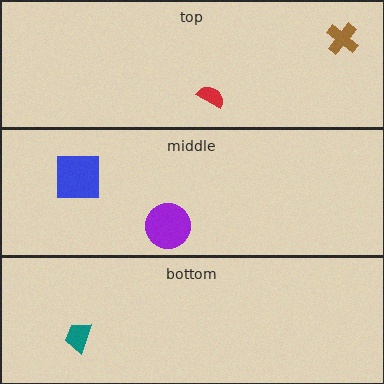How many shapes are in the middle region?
2.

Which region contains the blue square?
The middle region.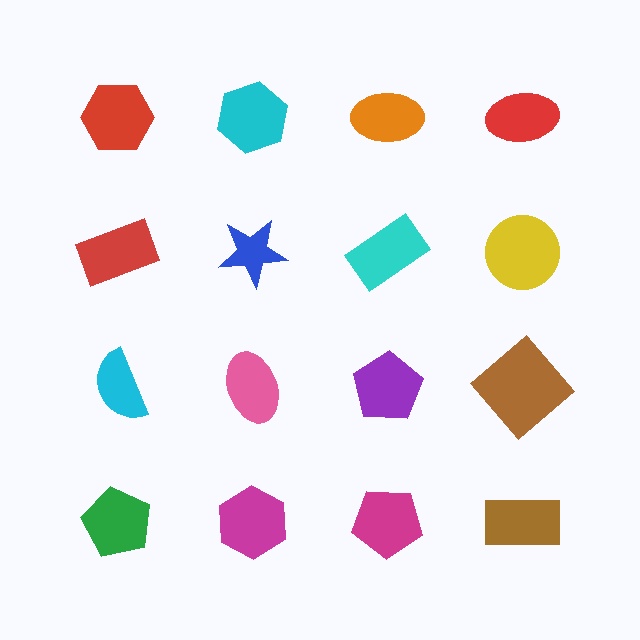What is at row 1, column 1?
A red hexagon.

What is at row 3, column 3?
A purple pentagon.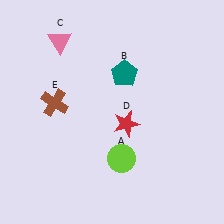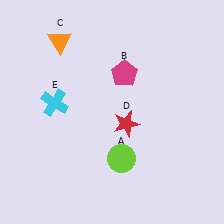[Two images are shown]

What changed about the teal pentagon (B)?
In Image 1, B is teal. In Image 2, it changed to magenta.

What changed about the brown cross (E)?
In Image 1, E is brown. In Image 2, it changed to cyan.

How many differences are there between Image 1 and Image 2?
There are 3 differences between the two images.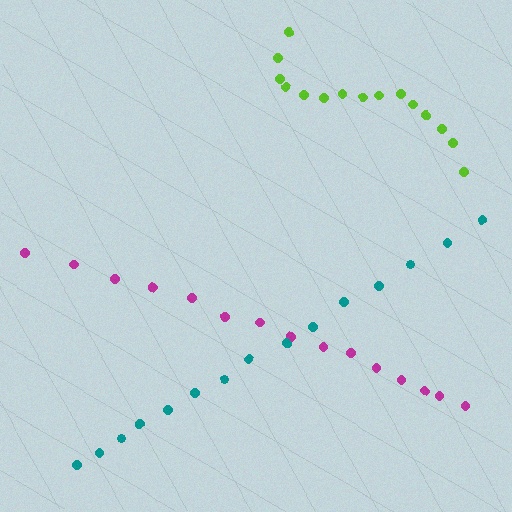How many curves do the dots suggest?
There are 3 distinct paths.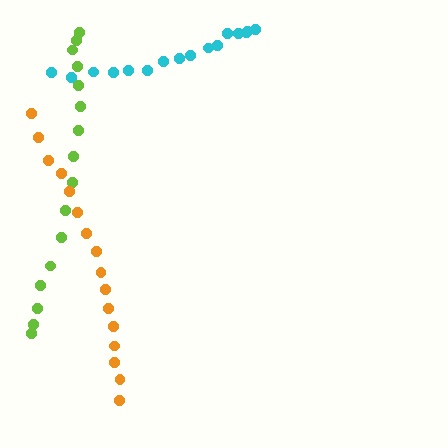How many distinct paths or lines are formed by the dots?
There are 3 distinct paths.